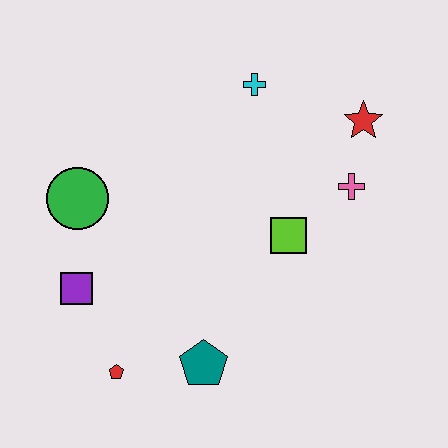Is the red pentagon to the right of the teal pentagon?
No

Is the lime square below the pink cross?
Yes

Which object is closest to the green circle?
The purple square is closest to the green circle.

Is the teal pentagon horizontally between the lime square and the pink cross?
No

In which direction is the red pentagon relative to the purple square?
The red pentagon is below the purple square.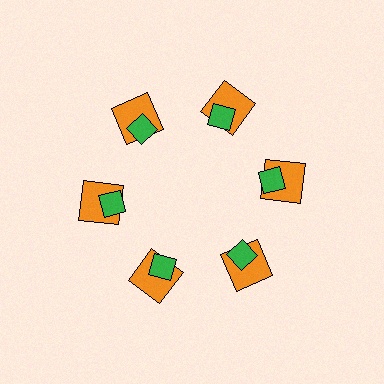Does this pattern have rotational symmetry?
Yes, this pattern has 6-fold rotational symmetry. It looks the same after rotating 60 degrees around the center.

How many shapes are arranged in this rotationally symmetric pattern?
There are 12 shapes, arranged in 6 groups of 2.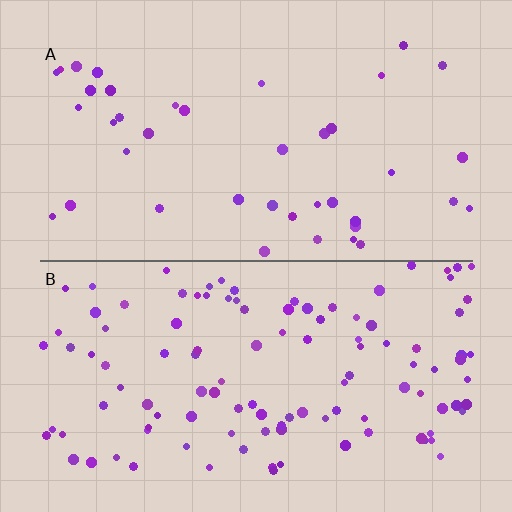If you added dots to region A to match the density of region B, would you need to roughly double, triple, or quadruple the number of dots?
Approximately triple.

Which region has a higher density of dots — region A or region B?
B (the bottom).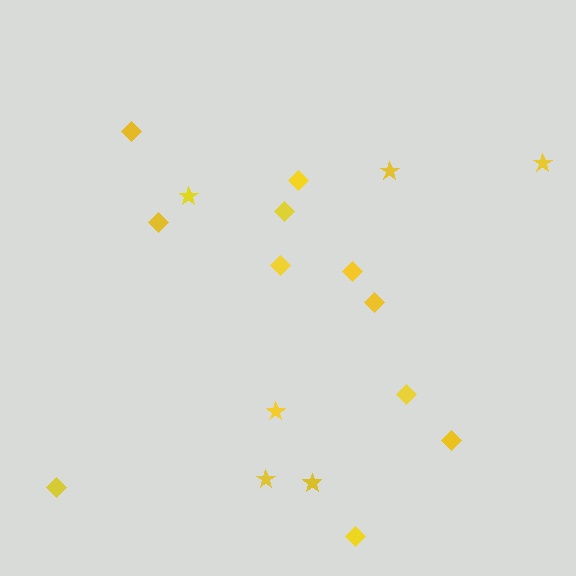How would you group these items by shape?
There are 2 groups: one group of diamonds (11) and one group of stars (6).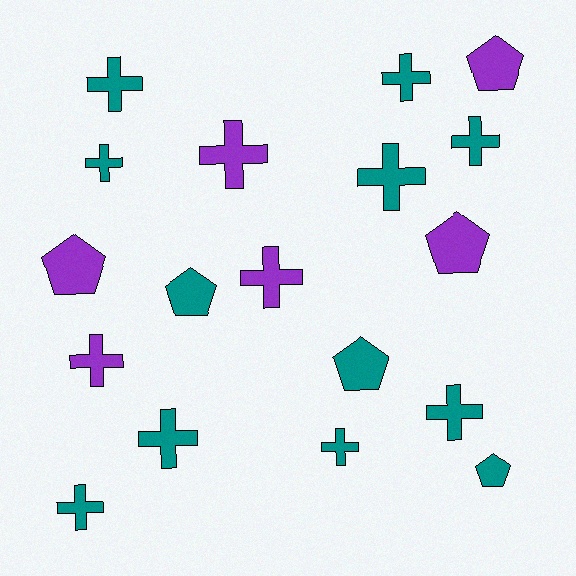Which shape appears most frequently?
Cross, with 12 objects.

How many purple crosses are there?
There are 3 purple crosses.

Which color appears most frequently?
Teal, with 12 objects.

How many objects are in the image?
There are 18 objects.